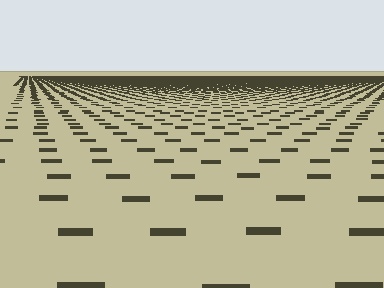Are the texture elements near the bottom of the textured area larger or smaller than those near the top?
Larger. Near the bottom, elements are closer to the viewer and appear at a bigger on-screen size.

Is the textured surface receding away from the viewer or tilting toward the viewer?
The surface is receding away from the viewer. Texture elements get smaller and denser toward the top.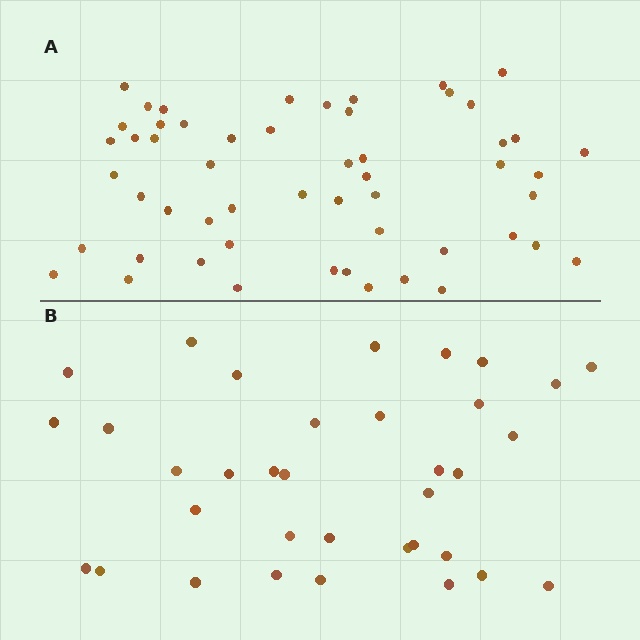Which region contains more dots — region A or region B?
Region A (the top region) has more dots.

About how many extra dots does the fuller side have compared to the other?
Region A has approximately 20 more dots than region B.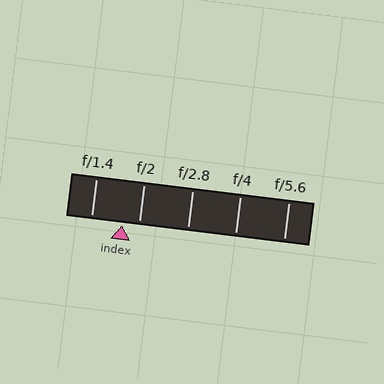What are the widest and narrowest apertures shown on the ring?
The widest aperture shown is f/1.4 and the narrowest is f/5.6.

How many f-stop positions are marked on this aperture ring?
There are 5 f-stop positions marked.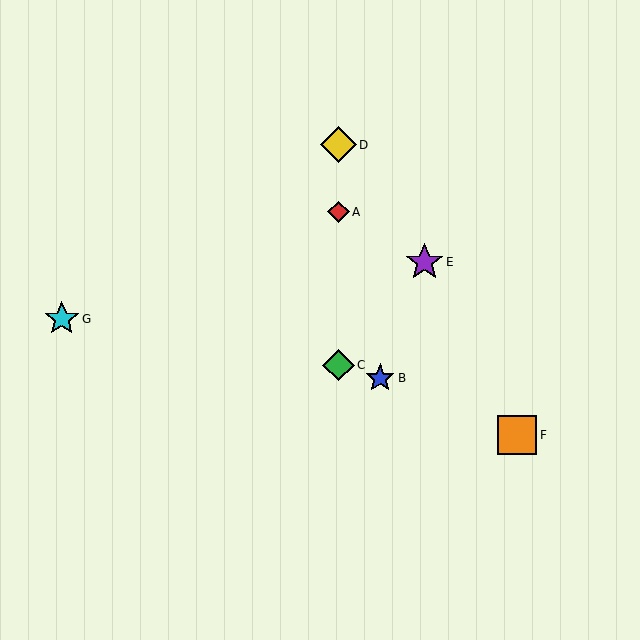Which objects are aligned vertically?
Objects A, C, D are aligned vertically.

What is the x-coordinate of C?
Object C is at x≈338.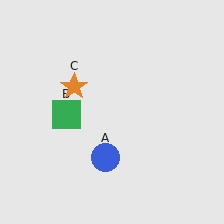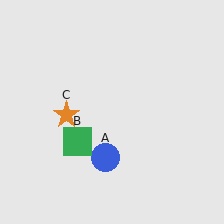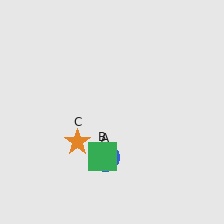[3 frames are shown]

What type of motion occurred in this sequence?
The green square (object B), orange star (object C) rotated counterclockwise around the center of the scene.